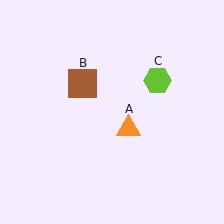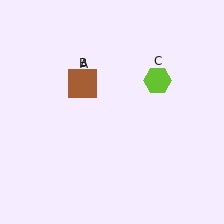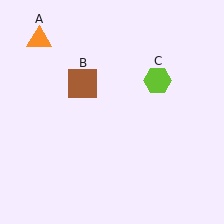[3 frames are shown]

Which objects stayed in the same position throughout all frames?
Brown square (object B) and lime hexagon (object C) remained stationary.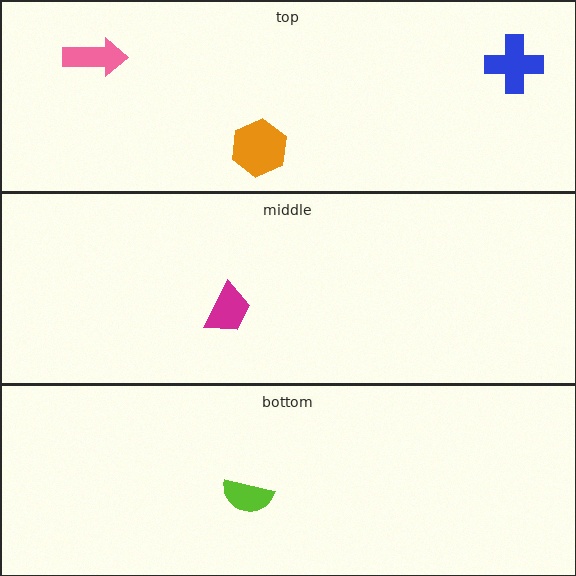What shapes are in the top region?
The blue cross, the pink arrow, the orange hexagon.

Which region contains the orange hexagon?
The top region.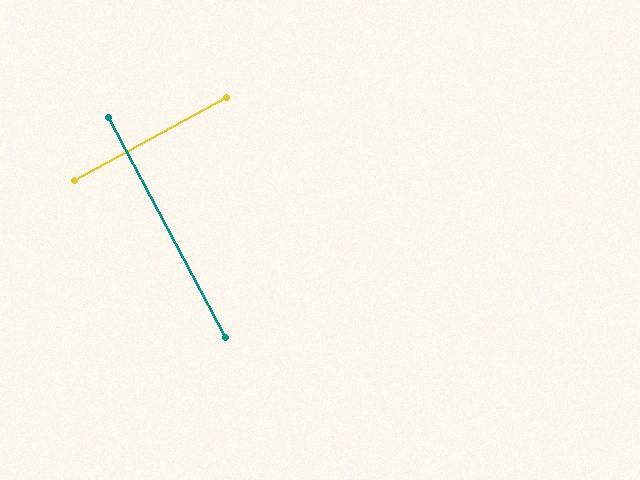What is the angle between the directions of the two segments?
Approximately 89 degrees.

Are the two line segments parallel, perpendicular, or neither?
Perpendicular — they meet at approximately 89°.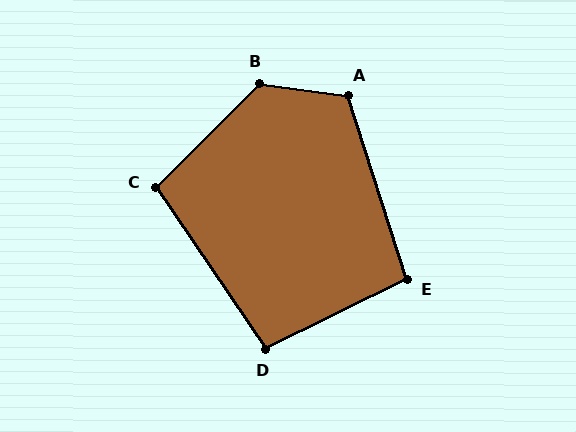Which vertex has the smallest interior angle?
D, at approximately 98 degrees.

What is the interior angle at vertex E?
Approximately 99 degrees (obtuse).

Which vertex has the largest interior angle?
B, at approximately 128 degrees.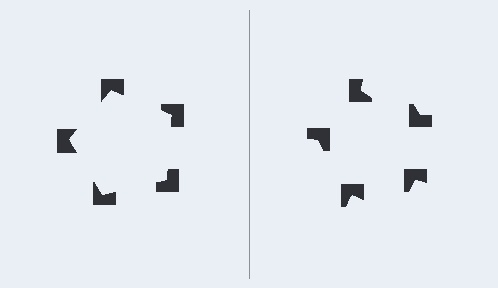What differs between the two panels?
The notched squares are positioned identically on both sides; only the wedge orientations differ. On the left they align to a pentagon; on the right they are misaligned.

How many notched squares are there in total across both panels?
10 — 5 on each side.